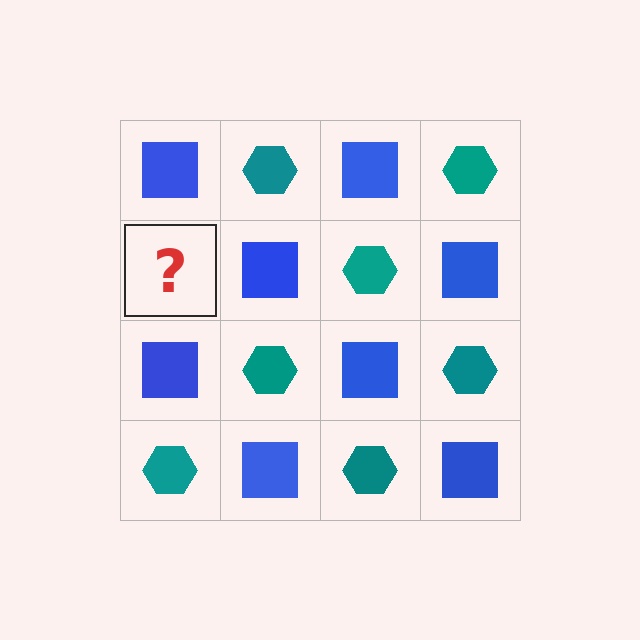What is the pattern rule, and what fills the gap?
The rule is that it alternates blue square and teal hexagon in a checkerboard pattern. The gap should be filled with a teal hexagon.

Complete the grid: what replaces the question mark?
The question mark should be replaced with a teal hexagon.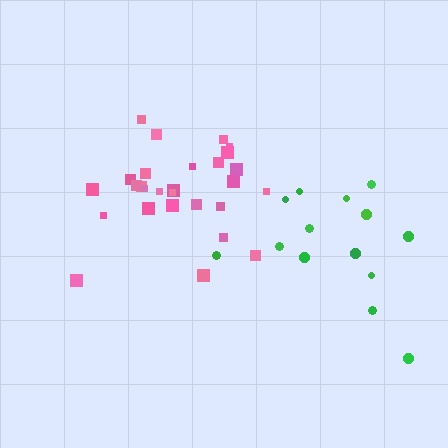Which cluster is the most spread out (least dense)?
Green.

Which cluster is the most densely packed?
Pink.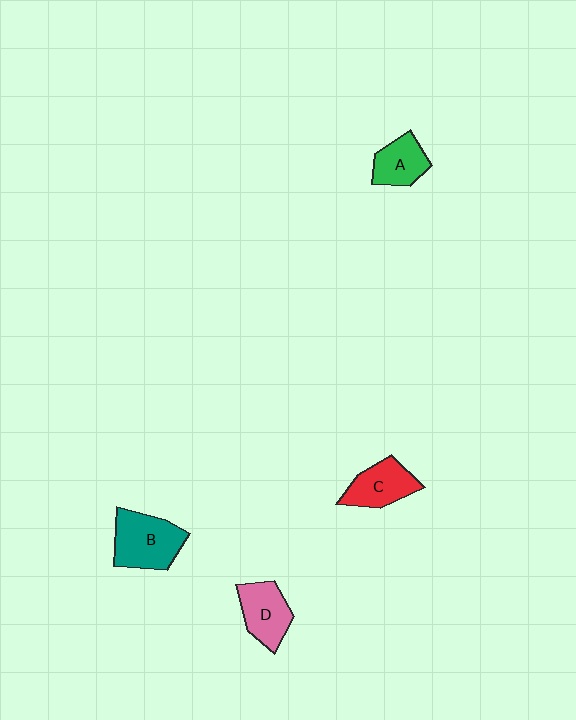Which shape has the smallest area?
Shape A (green).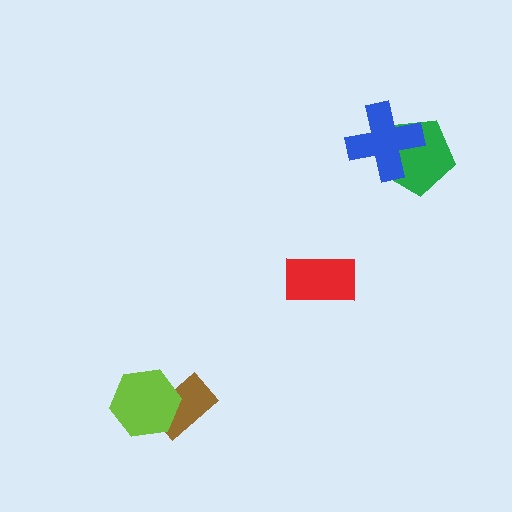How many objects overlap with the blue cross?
1 object overlaps with the blue cross.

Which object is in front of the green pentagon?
The blue cross is in front of the green pentagon.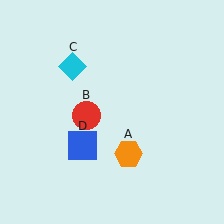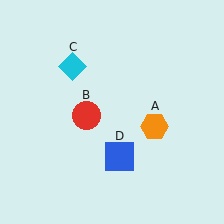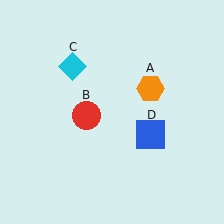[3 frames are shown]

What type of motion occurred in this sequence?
The orange hexagon (object A), blue square (object D) rotated counterclockwise around the center of the scene.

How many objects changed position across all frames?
2 objects changed position: orange hexagon (object A), blue square (object D).